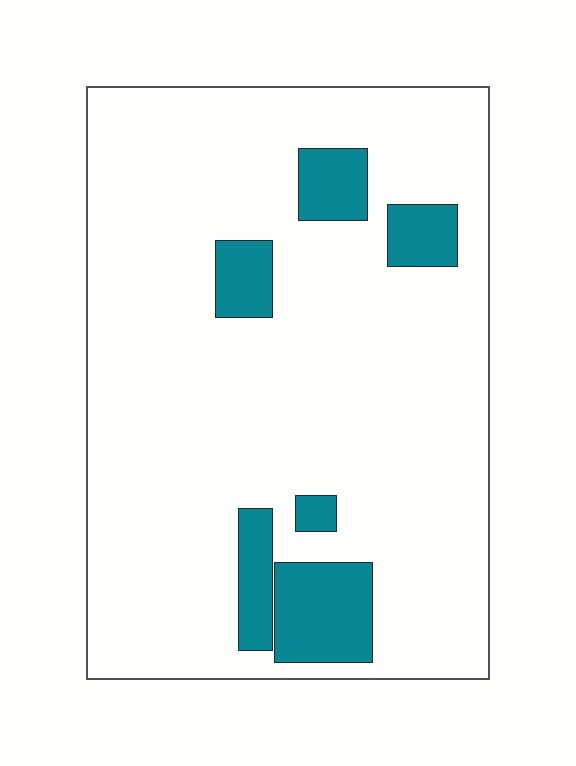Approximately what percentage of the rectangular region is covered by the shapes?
Approximately 15%.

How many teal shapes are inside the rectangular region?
6.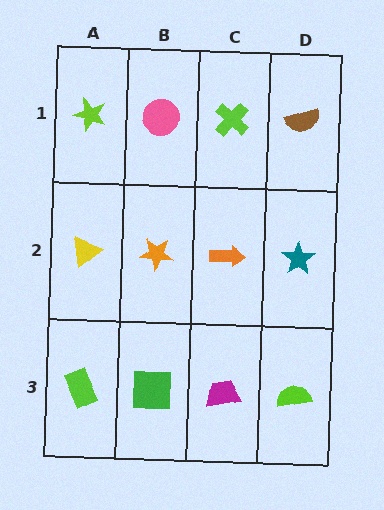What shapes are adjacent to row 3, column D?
A teal star (row 2, column D), a magenta trapezoid (row 3, column C).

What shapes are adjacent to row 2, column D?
A brown semicircle (row 1, column D), a lime semicircle (row 3, column D), an orange arrow (row 2, column C).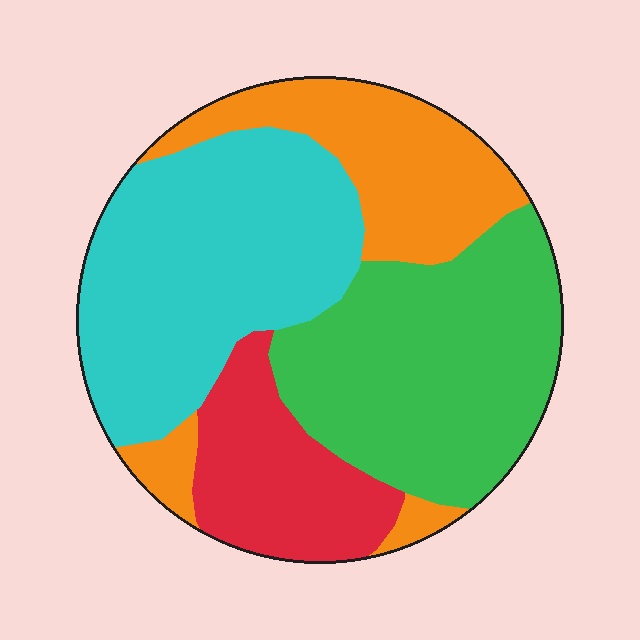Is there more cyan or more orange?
Cyan.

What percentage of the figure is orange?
Orange takes up about one fifth (1/5) of the figure.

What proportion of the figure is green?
Green takes up between a sixth and a third of the figure.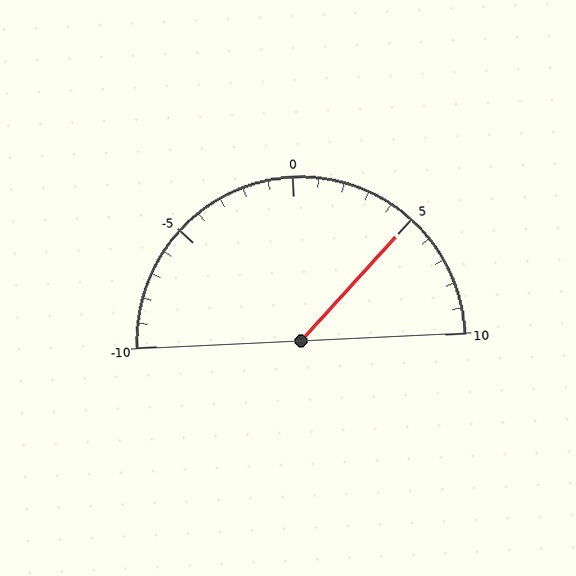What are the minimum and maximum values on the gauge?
The gauge ranges from -10 to 10.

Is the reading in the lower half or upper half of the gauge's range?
The reading is in the upper half of the range (-10 to 10).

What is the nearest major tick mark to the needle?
The nearest major tick mark is 5.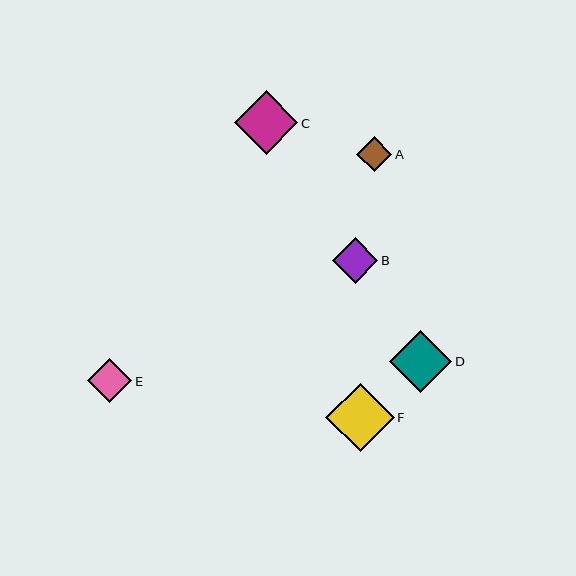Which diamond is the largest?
Diamond F is the largest with a size of approximately 69 pixels.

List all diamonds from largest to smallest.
From largest to smallest: F, C, D, B, E, A.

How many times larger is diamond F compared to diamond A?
Diamond F is approximately 2.0 times the size of diamond A.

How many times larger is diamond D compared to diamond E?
Diamond D is approximately 1.4 times the size of diamond E.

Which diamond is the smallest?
Diamond A is the smallest with a size of approximately 35 pixels.